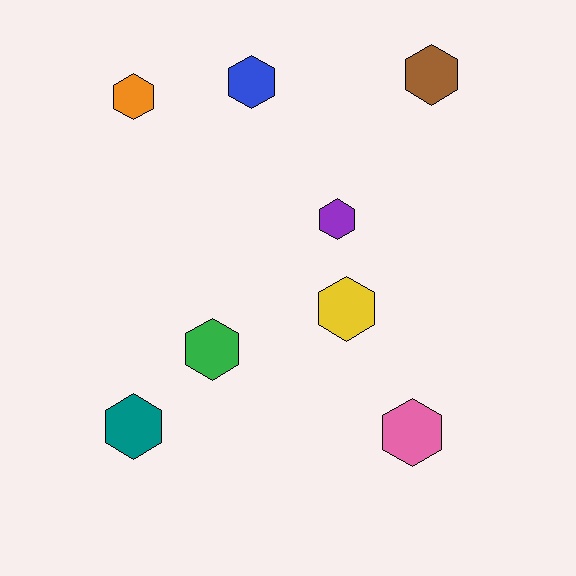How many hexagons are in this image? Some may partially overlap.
There are 8 hexagons.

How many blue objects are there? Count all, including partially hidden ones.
There is 1 blue object.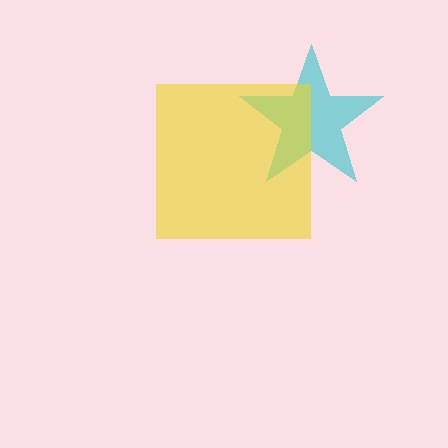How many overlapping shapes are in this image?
There are 2 overlapping shapes in the image.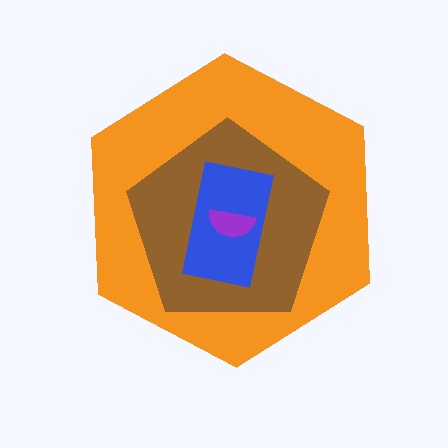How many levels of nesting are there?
4.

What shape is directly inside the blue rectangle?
The purple semicircle.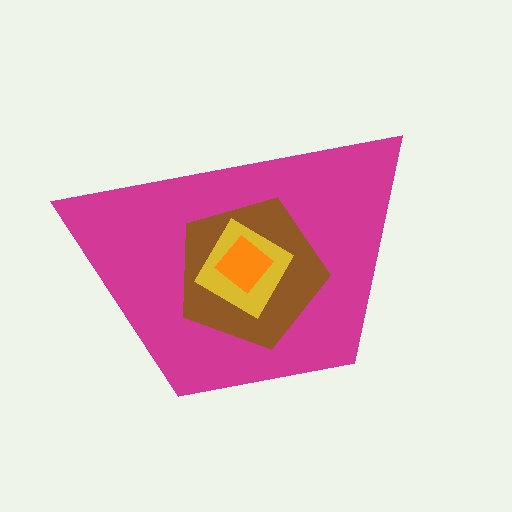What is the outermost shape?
The magenta trapezoid.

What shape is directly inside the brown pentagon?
The yellow diamond.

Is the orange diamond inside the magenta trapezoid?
Yes.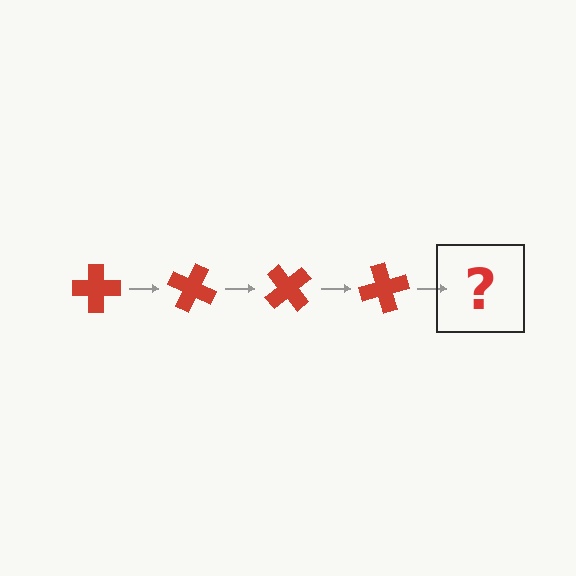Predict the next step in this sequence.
The next step is a red cross rotated 100 degrees.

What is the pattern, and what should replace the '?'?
The pattern is that the cross rotates 25 degrees each step. The '?' should be a red cross rotated 100 degrees.